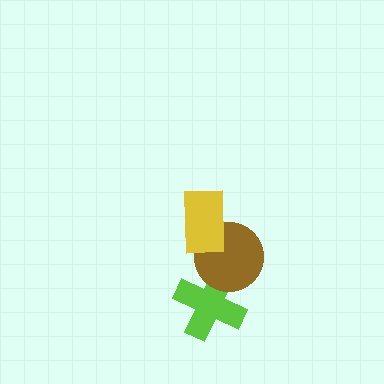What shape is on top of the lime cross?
The brown circle is on top of the lime cross.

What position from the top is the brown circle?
The brown circle is 2nd from the top.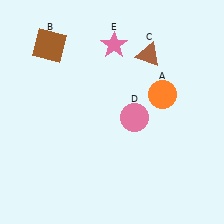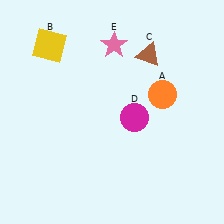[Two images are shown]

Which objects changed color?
B changed from brown to yellow. D changed from pink to magenta.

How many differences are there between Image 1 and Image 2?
There are 2 differences between the two images.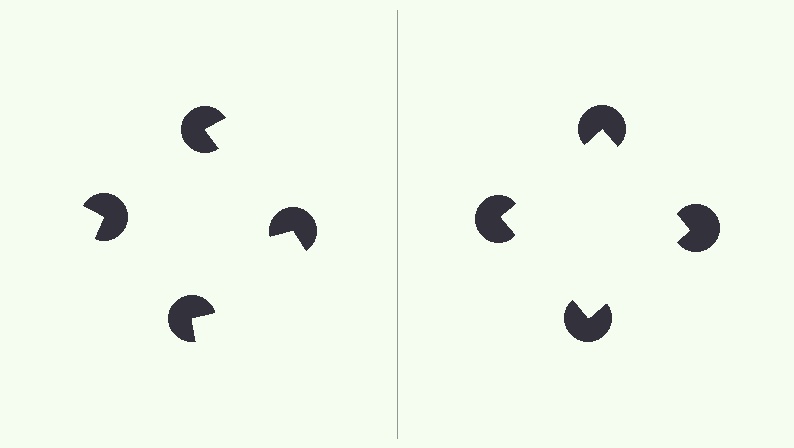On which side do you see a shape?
An illusory square appears on the right side. On the left side the wedge cuts are rotated, so no coherent shape forms.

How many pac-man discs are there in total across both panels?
8 — 4 on each side.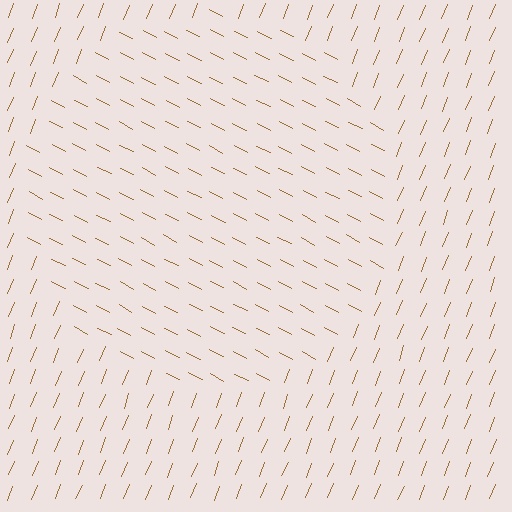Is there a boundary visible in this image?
Yes, there is a texture boundary formed by a change in line orientation.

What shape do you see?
I see a circle.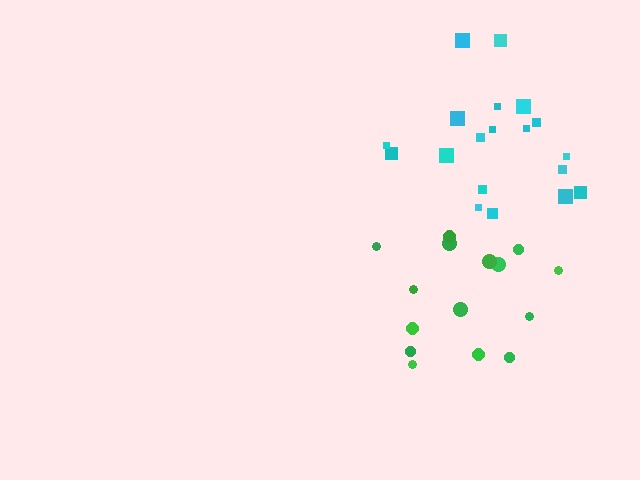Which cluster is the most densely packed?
Green.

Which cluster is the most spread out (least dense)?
Cyan.